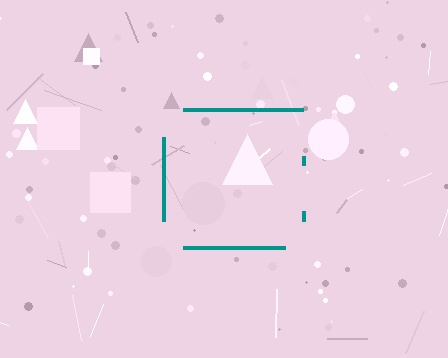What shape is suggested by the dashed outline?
The dashed outline suggests a square.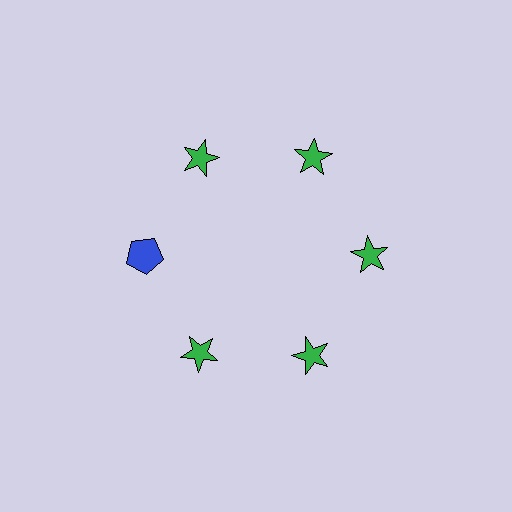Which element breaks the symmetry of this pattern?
The blue pentagon at roughly the 9 o'clock position breaks the symmetry. All other shapes are green stars.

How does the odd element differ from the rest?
It differs in both color (blue instead of green) and shape (pentagon instead of star).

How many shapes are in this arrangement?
There are 6 shapes arranged in a ring pattern.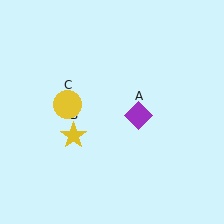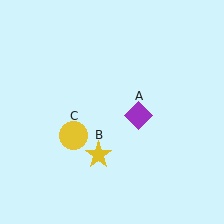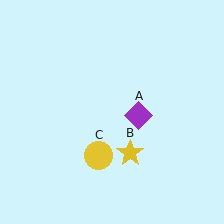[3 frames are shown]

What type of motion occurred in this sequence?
The yellow star (object B), yellow circle (object C) rotated counterclockwise around the center of the scene.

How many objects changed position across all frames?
2 objects changed position: yellow star (object B), yellow circle (object C).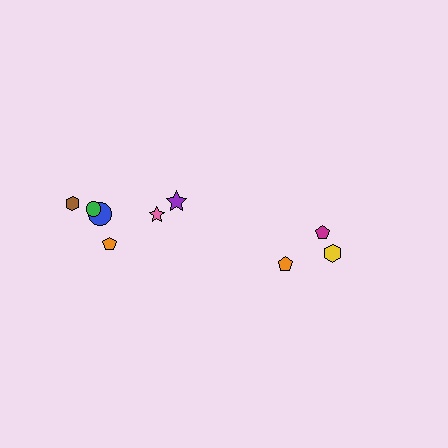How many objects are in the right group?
There are 3 objects.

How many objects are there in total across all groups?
There are 9 objects.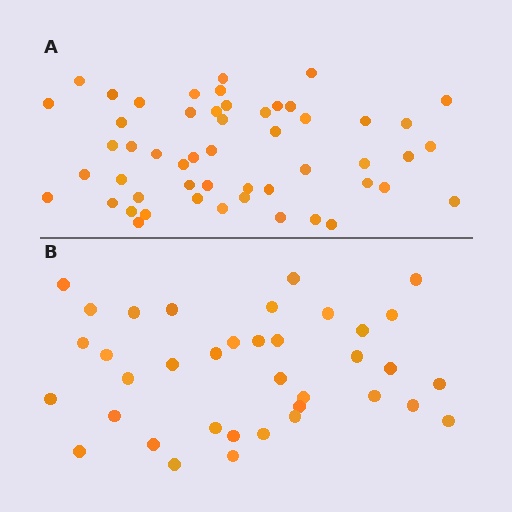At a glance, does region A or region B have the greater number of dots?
Region A (the top region) has more dots.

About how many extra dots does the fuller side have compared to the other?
Region A has approximately 15 more dots than region B.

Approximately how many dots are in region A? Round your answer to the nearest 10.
About 50 dots. (The exact count is 52, which rounds to 50.)